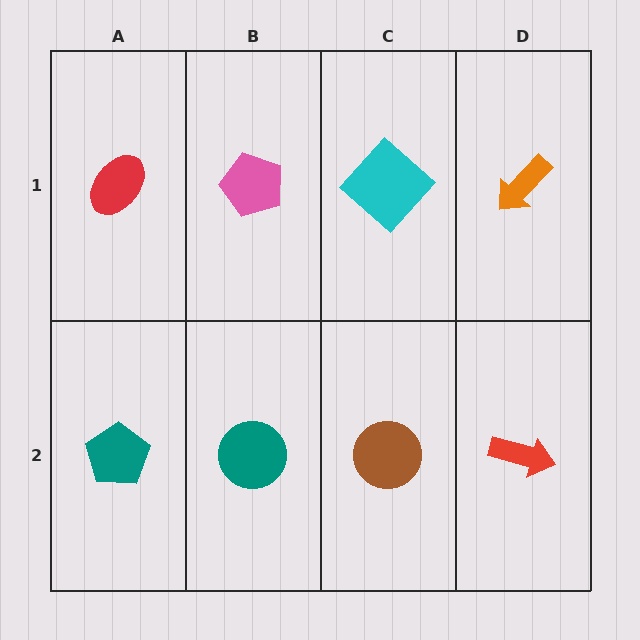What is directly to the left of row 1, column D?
A cyan diamond.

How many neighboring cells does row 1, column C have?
3.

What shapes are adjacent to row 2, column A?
A red ellipse (row 1, column A), a teal circle (row 2, column B).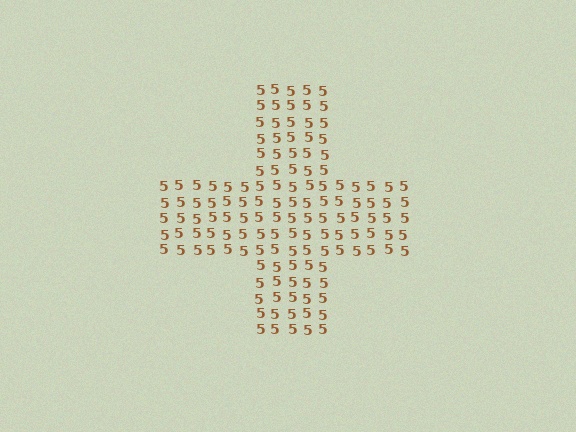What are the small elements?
The small elements are digit 5's.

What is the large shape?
The large shape is a cross.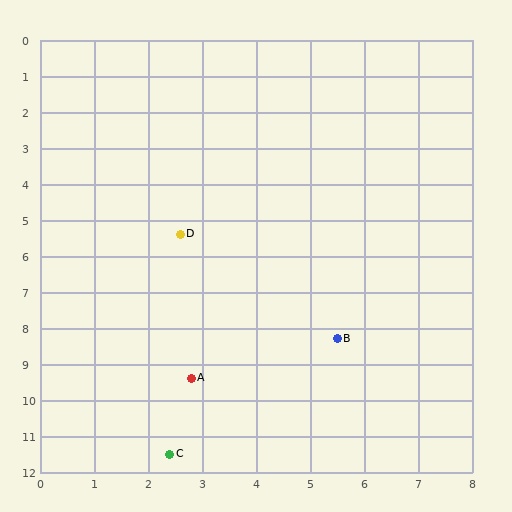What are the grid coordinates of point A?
Point A is at approximately (2.8, 9.4).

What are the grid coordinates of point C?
Point C is at approximately (2.4, 11.5).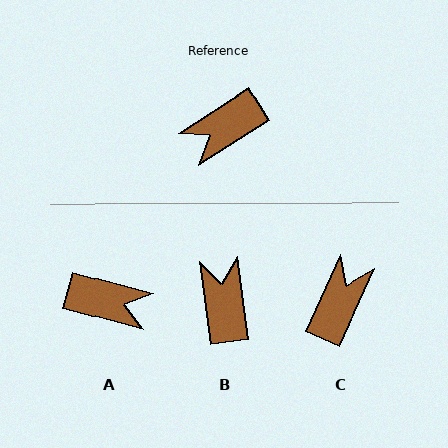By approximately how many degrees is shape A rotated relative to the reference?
Approximately 133 degrees counter-clockwise.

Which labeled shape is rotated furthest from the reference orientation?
C, about 146 degrees away.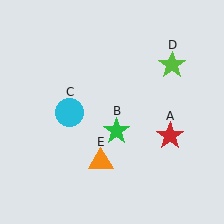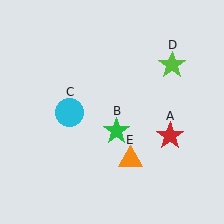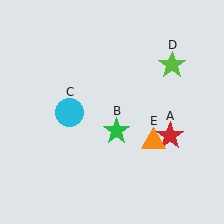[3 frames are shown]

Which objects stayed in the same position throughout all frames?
Red star (object A) and green star (object B) and cyan circle (object C) and lime star (object D) remained stationary.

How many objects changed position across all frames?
1 object changed position: orange triangle (object E).